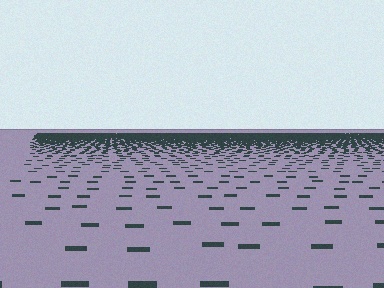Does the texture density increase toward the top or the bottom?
Density increases toward the top.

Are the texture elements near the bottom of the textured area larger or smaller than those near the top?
Larger. Near the bottom, elements are closer to the viewer and appear at a bigger on-screen size.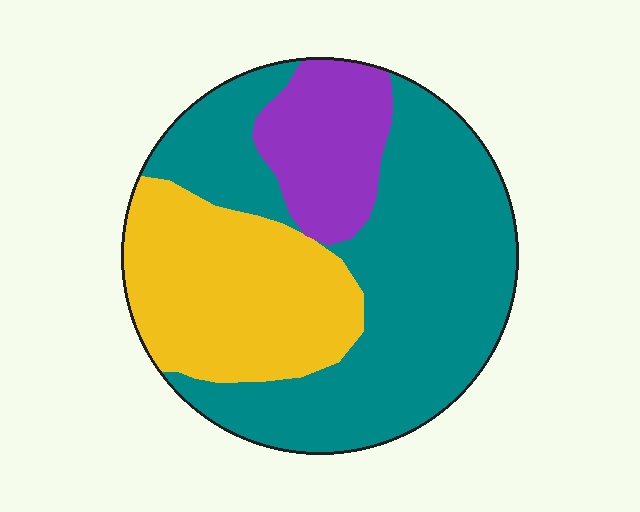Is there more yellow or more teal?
Teal.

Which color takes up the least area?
Purple, at roughly 15%.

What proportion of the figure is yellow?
Yellow covers 30% of the figure.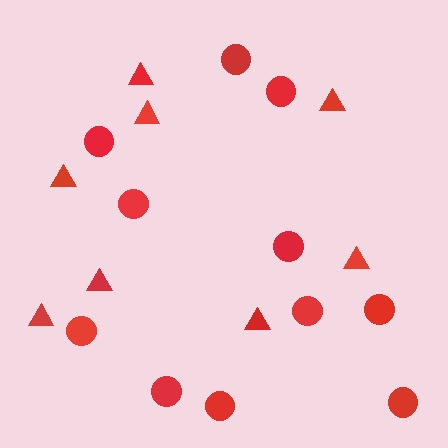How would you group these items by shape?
There are 2 groups: one group of circles (11) and one group of triangles (8).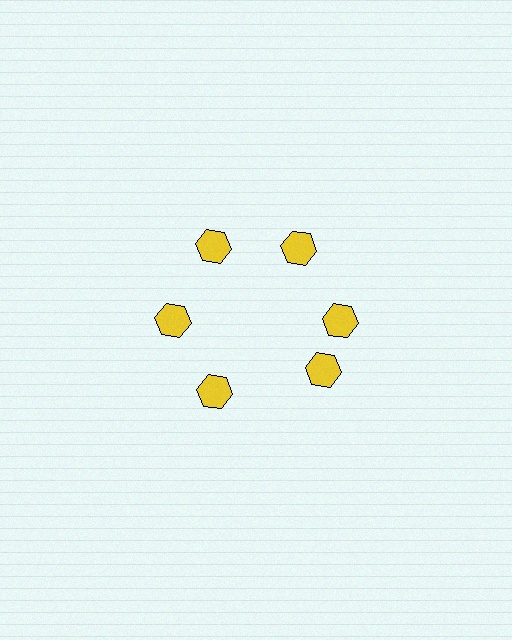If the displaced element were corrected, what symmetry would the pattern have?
It would have 6-fold rotational symmetry — the pattern would map onto itself every 60 degrees.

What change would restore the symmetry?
The symmetry would be restored by rotating it back into even spacing with its neighbors so that all 6 hexagons sit at equal angles and equal distance from the center.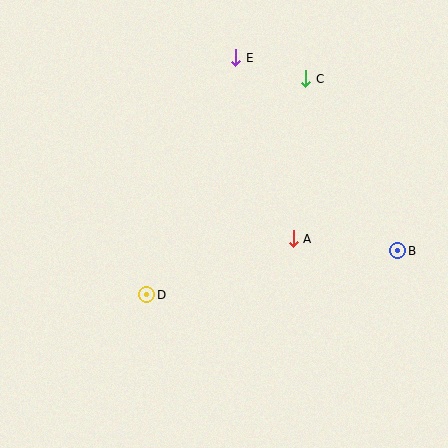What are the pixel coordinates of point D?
Point D is at (147, 295).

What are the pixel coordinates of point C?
Point C is at (306, 78).